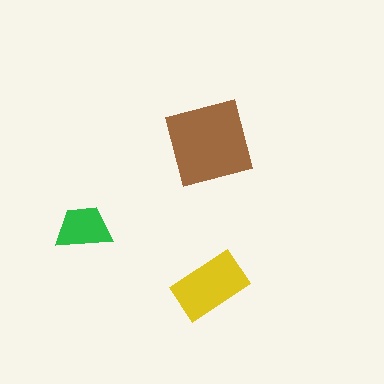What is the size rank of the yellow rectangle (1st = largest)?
2nd.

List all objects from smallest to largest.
The green trapezoid, the yellow rectangle, the brown square.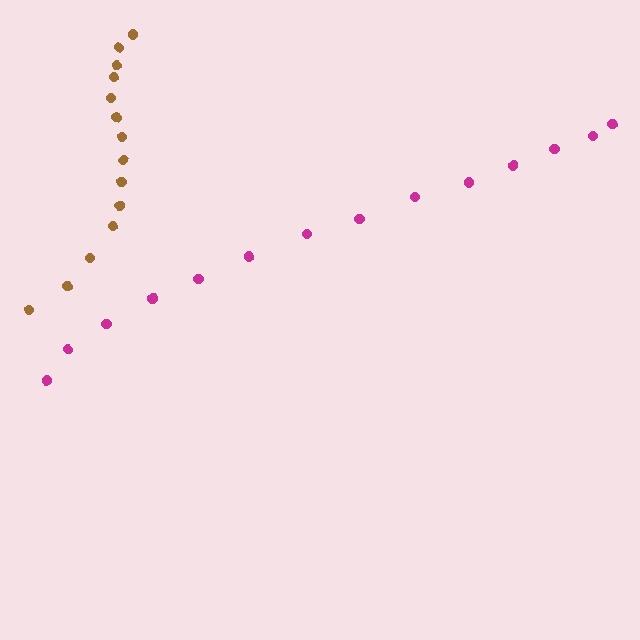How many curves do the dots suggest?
There are 2 distinct paths.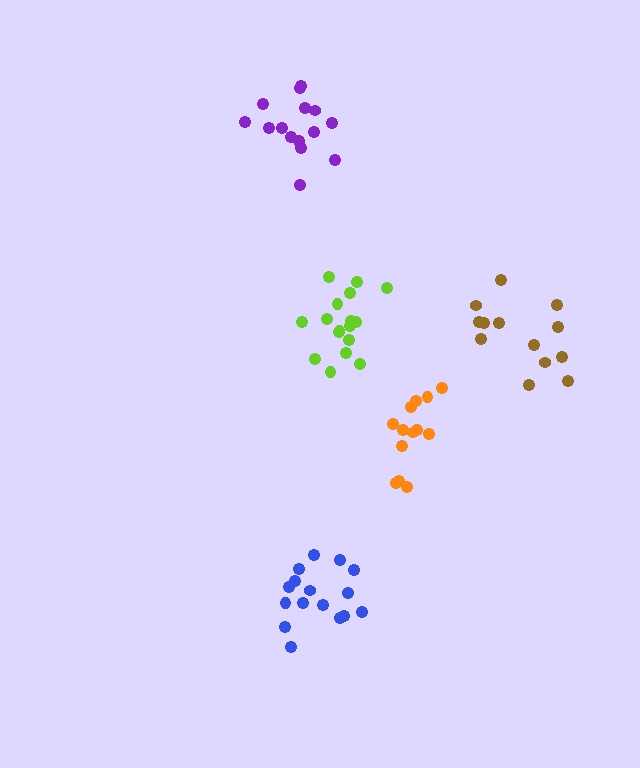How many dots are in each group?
Group 1: 13 dots, Group 2: 16 dots, Group 3: 17 dots, Group 4: 13 dots, Group 5: 15 dots (74 total).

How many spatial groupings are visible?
There are 5 spatial groupings.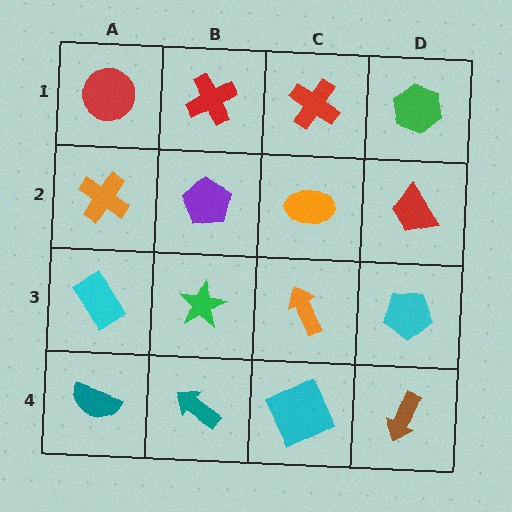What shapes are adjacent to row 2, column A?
A red circle (row 1, column A), a cyan rectangle (row 3, column A), a purple pentagon (row 2, column B).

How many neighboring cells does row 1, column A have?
2.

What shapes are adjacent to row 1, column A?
An orange cross (row 2, column A), a red cross (row 1, column B).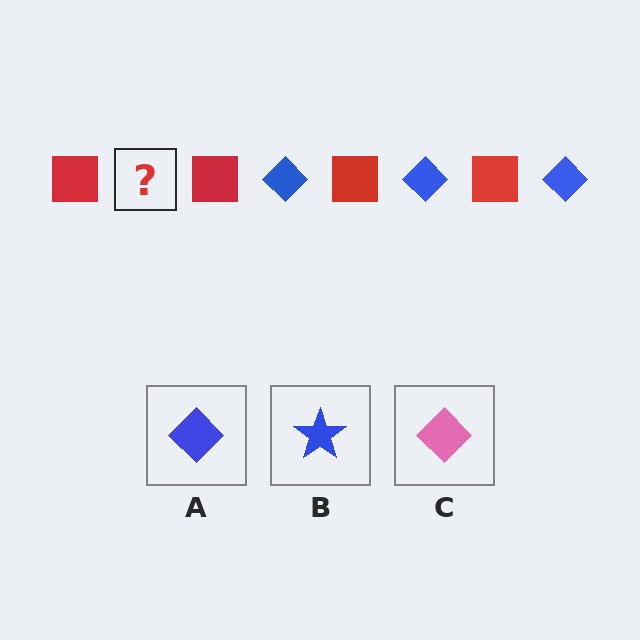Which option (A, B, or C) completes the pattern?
A.